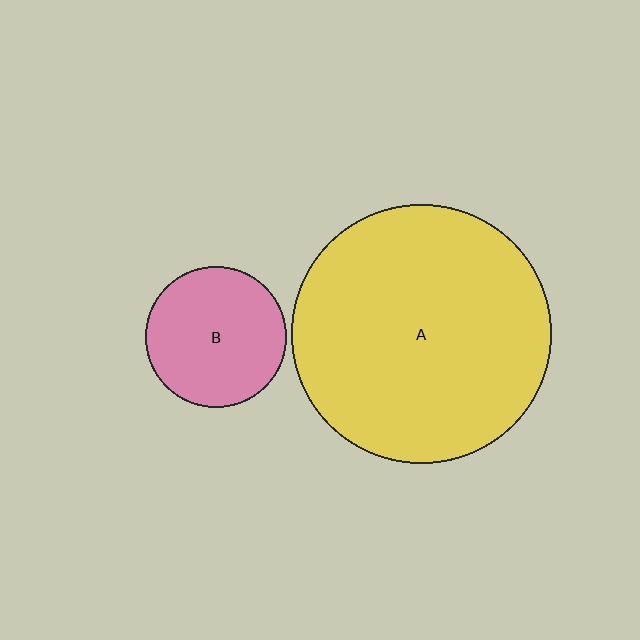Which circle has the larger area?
Circle A (yellow).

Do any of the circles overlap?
No, none of the circles overlap.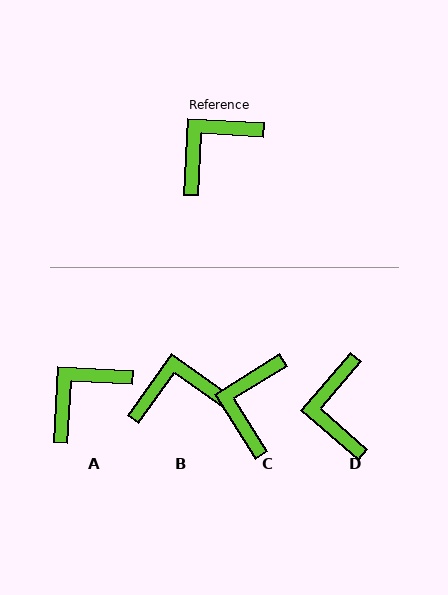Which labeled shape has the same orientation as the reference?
A.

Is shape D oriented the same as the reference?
No, it is off by about 52 degrees.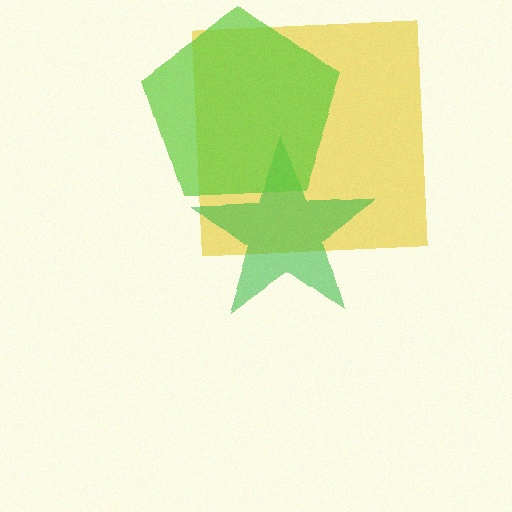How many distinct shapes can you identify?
There are 3 distinct shapes: a yellow square, a green star, a lime pentagon.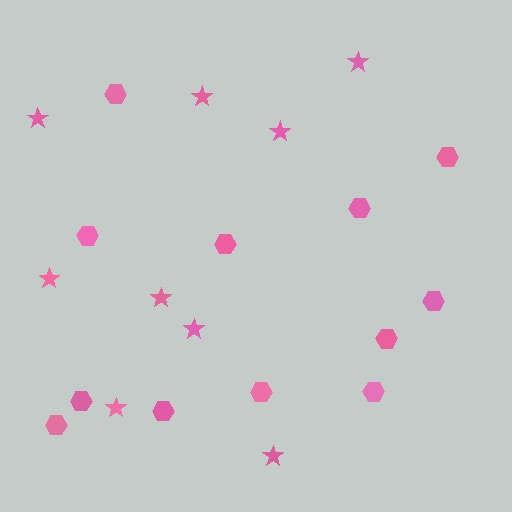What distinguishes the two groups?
There are 2 groups: one group of hexagons (12) and one group of stars (9).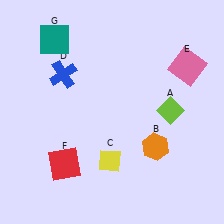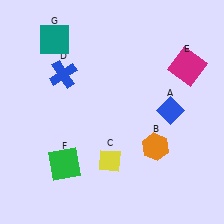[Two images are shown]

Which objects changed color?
A changed from lime to blue. E changed from pink to magenta. F changed from red to green.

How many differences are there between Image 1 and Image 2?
There are 3 differences between the two images.